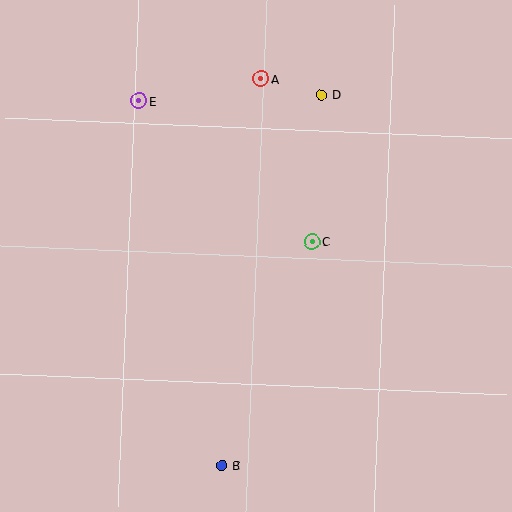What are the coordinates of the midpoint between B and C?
The midpoint between B and C is at (267, 354).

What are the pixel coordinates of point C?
Point C is at (312, 242).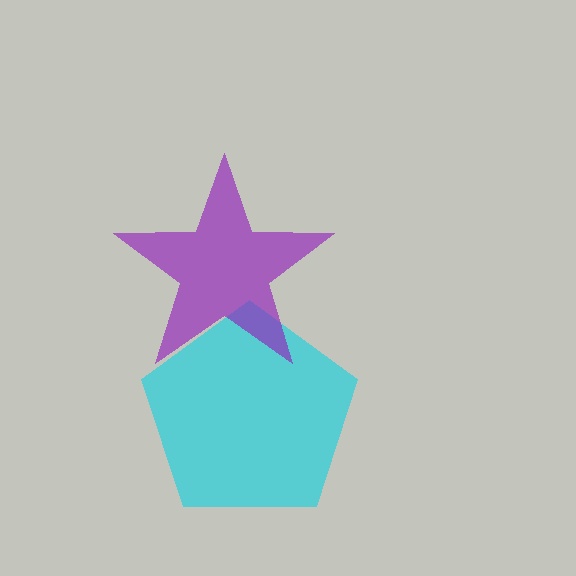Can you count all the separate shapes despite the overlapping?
Yes, there are 2 separate shapes.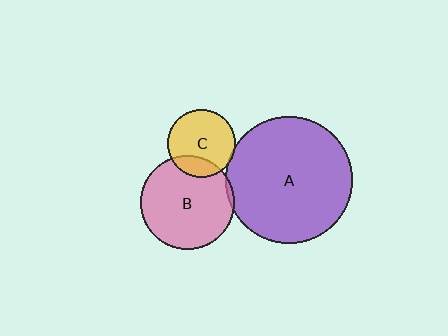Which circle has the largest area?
Circle A (purple).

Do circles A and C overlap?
Yes.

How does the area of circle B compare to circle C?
Approximately 1.9 times.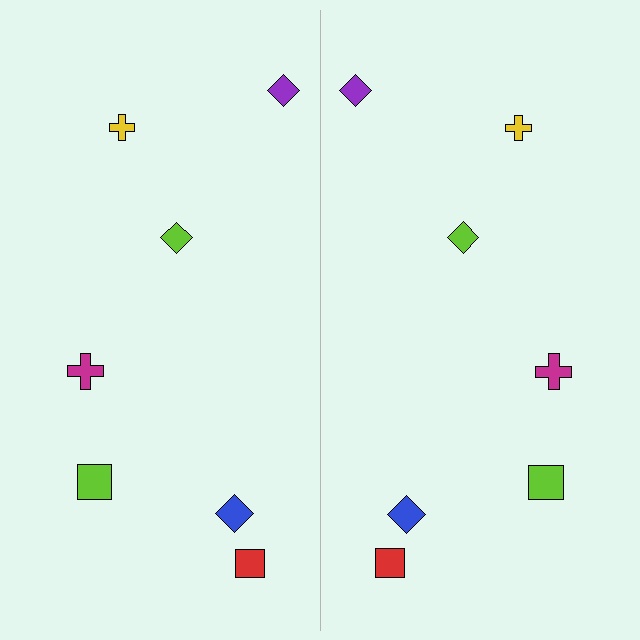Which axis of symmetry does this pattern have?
The pattern has a vertical axis of symmetry running through the center of the image.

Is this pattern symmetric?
Yes, this pattern has bilateral (reflection) symmetry.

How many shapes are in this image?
There are 14 shapes in this image.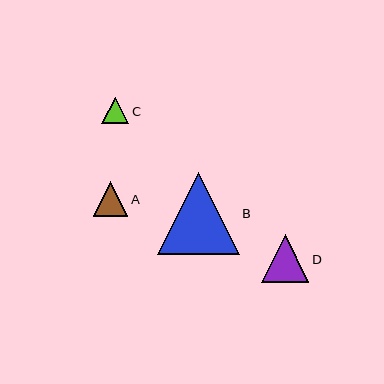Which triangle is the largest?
Triangle B is the largest with a size of approximately 82 pixels.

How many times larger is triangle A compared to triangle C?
Triangle A is approximately 1.3 times the size of triangle C.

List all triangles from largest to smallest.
From largest to smallest: B, D, A, C.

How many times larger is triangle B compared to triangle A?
Triangle B is approximately 2.4 times the size of triangle A.